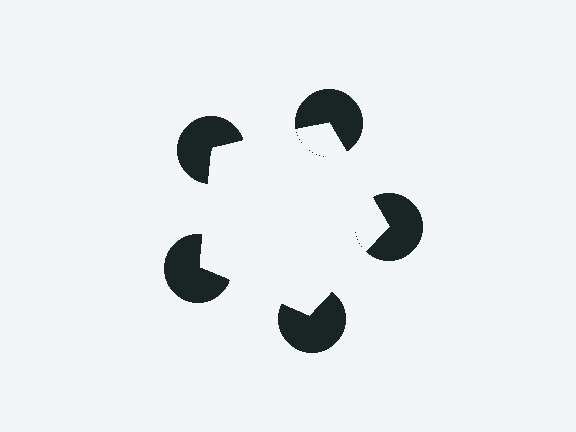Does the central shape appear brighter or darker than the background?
It typically appears slightly brighter than the background, even though no actual brightness change is drawn.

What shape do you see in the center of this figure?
An illusory pentagon — its edges are inferred from the aligned wedge cuts in the pac-man discs, not physically drawn.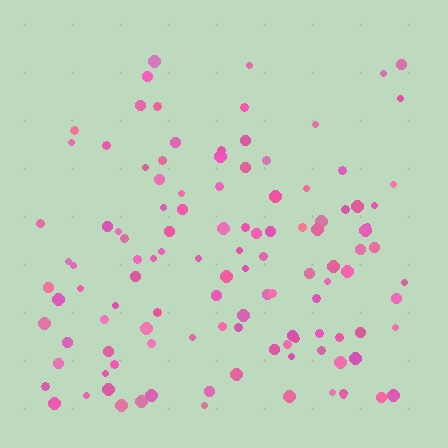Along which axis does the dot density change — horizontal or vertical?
Vertical.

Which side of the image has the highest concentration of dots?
The bottom.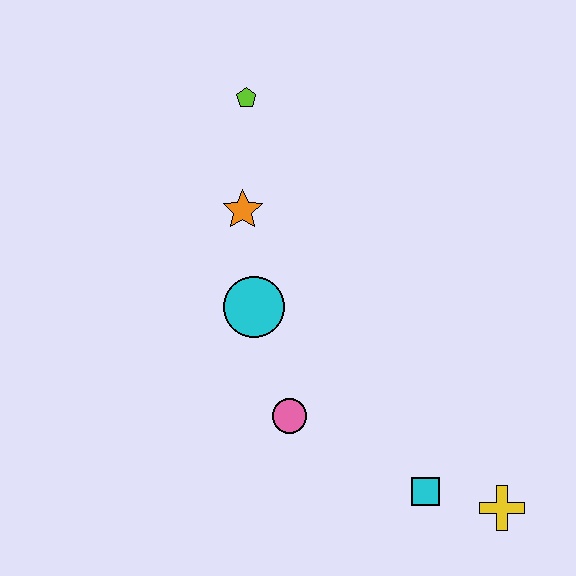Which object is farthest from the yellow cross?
The lime pentagon is farthest from the yellow cross.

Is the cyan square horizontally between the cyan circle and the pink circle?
No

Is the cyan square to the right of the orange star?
Yes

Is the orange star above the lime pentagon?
No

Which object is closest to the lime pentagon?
The orange star is closest to the lime pentagon.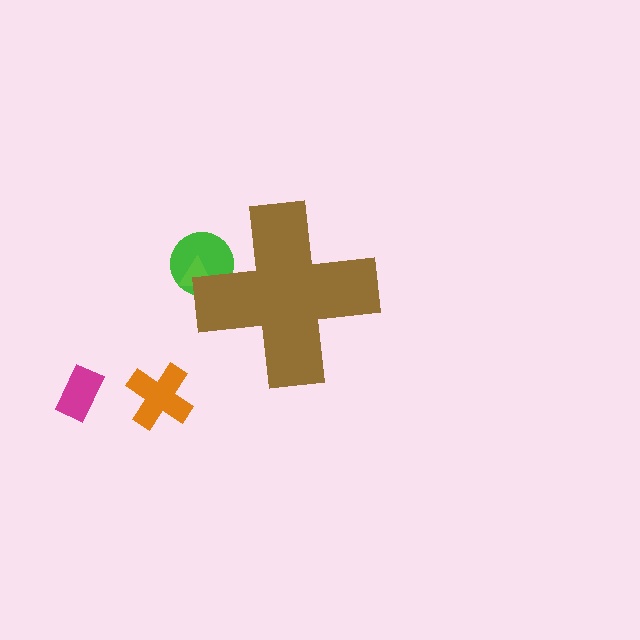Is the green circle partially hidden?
Yes, the green circle is partially hidden behind the brown cross.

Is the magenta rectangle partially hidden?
No, the magenta rectangle is fully visible.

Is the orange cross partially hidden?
No, the orange cross is fully visible.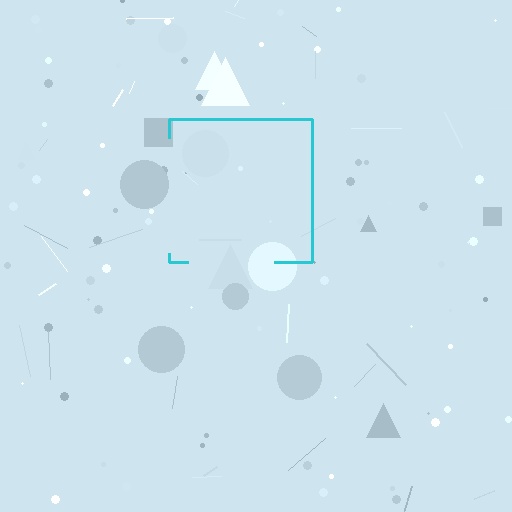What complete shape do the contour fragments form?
The contour fragments form a square.